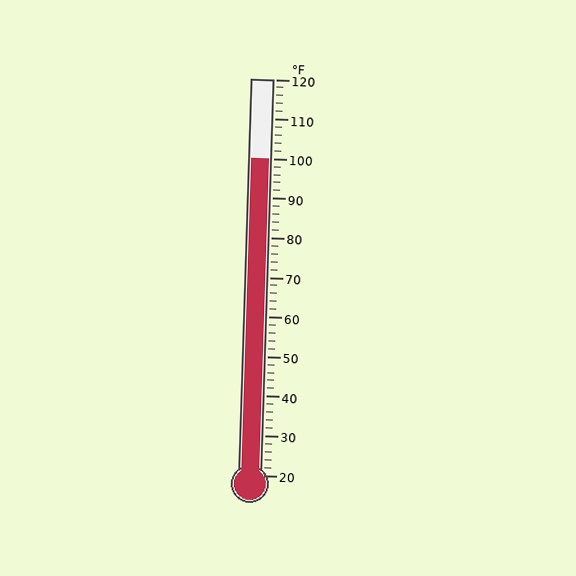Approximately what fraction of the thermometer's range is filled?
The thermometer is filled to approximately 80% of its range.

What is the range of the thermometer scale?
The thermometer scale ranges from 20°F to 120°F.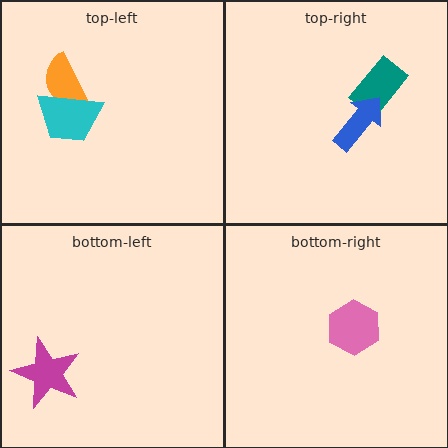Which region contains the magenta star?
The bottom-left region.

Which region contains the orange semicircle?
The top-left region.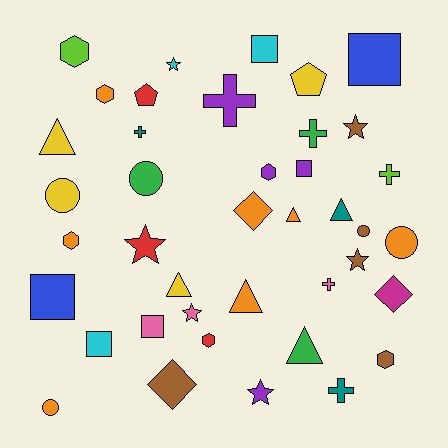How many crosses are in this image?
There are 6 crosses.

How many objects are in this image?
There are 40 objects.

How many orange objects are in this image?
There are 7 orange objects.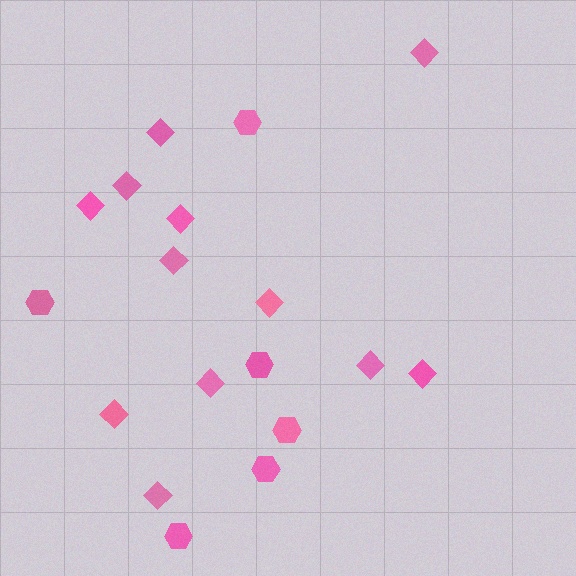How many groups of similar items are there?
There are 2 groups: one group of diamonds (12) and one group of hexagons (6).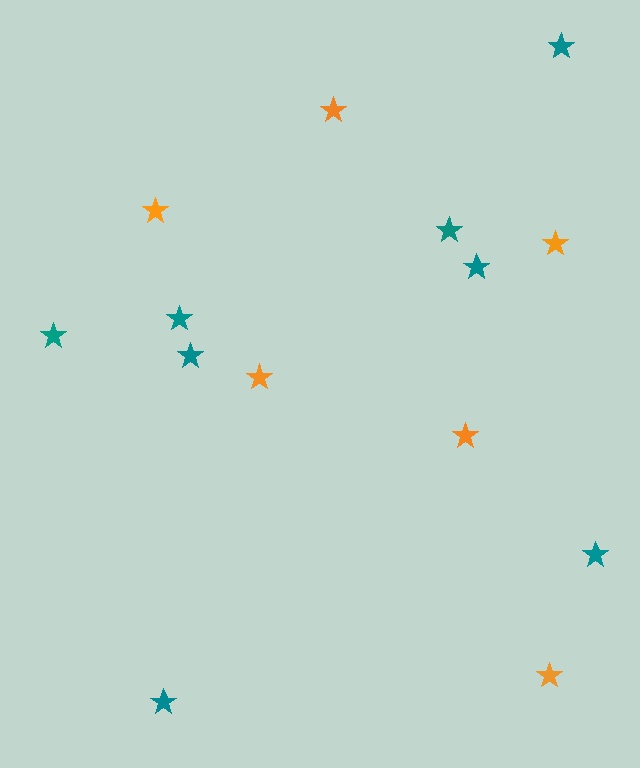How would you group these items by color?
There are 2 groups: one group of orange stars (6) and one group of teal stars (8).